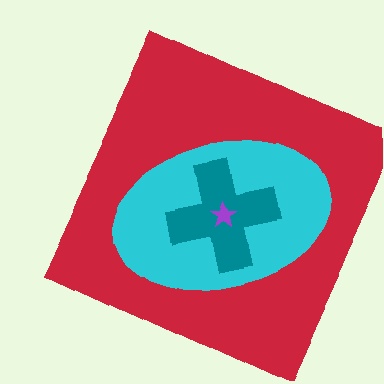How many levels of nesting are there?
4.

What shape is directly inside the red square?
The cyan ellipse.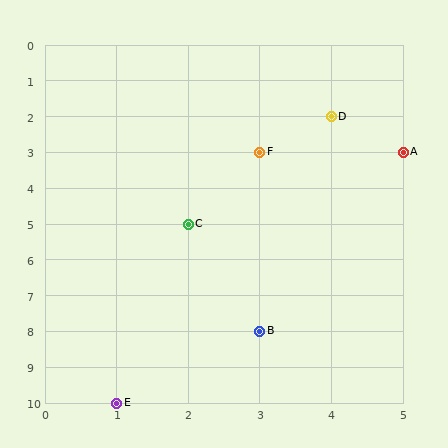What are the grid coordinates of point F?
Point F is at grid coordinates (3, 3).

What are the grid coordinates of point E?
Point E is at grid coordinates (1, 10).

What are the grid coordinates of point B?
Point B is at grid coordinates (3, 8).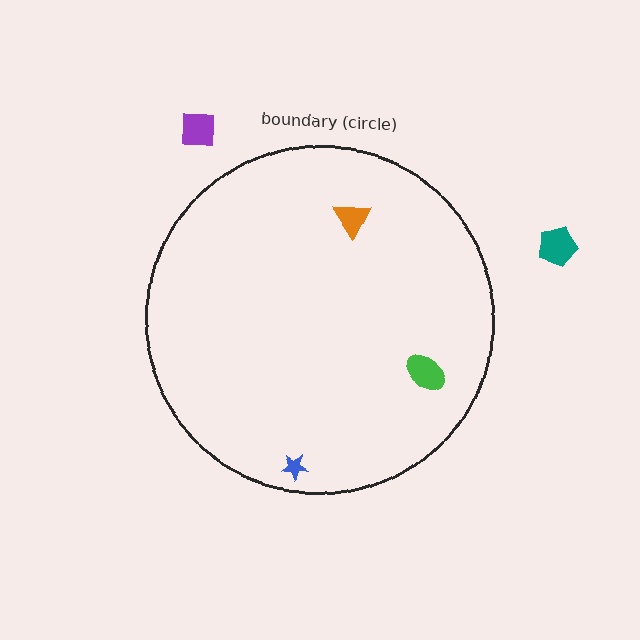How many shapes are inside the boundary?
3 inside, 2 outside.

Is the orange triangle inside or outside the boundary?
Inside.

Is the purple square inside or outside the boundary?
Outside.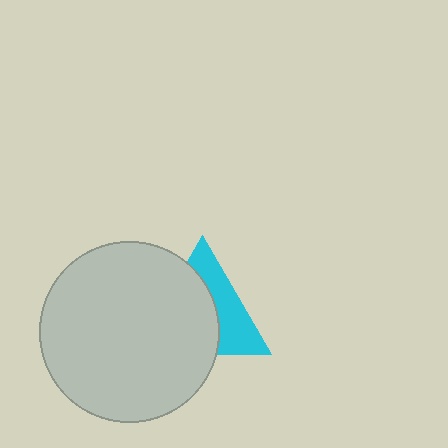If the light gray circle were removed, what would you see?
You would see the complete cyan triangle.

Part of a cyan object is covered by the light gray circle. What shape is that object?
It is a triangle.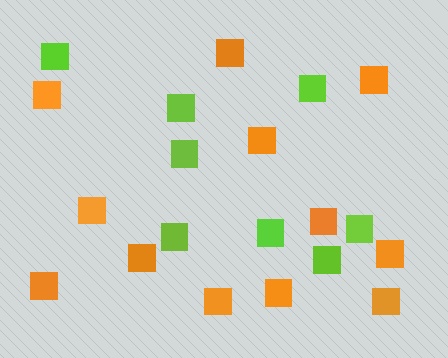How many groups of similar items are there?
There are 2 groups: one group of lime squares (8) and one group of orange squares (12).